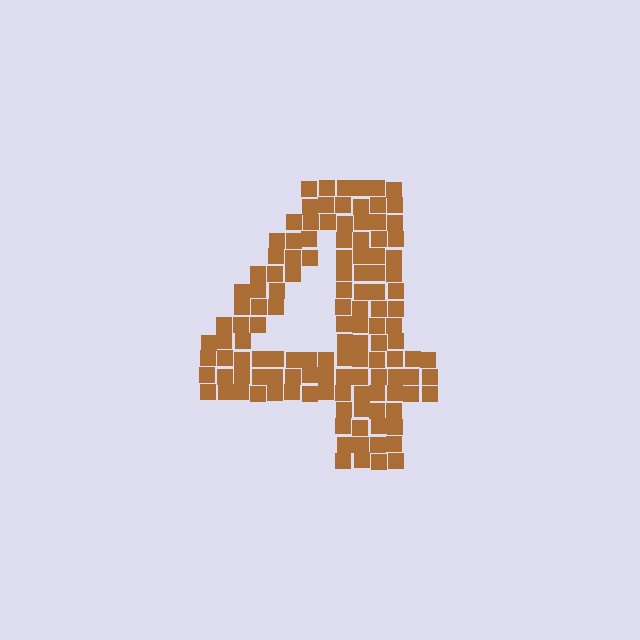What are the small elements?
The small elements are squares.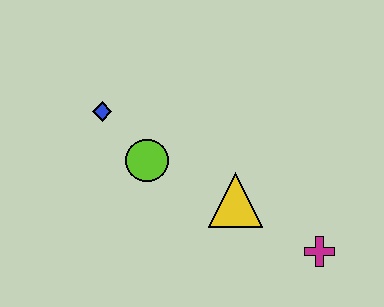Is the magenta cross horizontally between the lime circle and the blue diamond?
No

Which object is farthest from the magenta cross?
The blue diamond is farthest from the magenta cross.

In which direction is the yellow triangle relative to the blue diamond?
The yellow triangle is to the right of the blue diamond.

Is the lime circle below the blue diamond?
Yes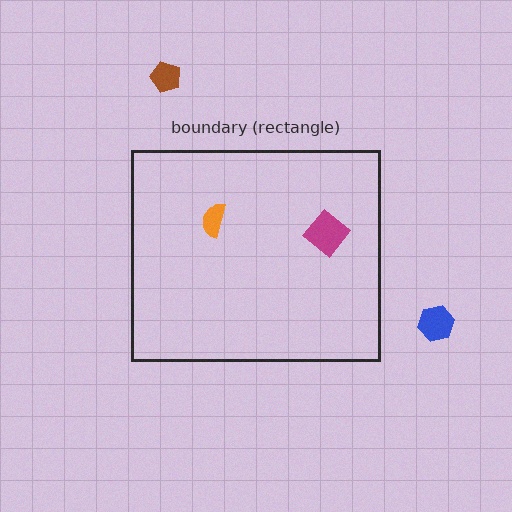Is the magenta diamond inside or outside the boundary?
Inside.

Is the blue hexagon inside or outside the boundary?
Outside.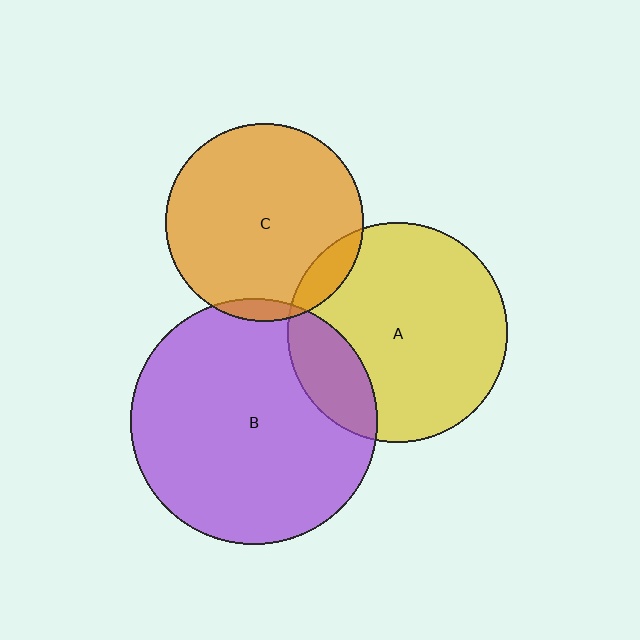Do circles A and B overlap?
Yes.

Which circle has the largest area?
Circle B (purple).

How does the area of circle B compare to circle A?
Approximately 1.3 times.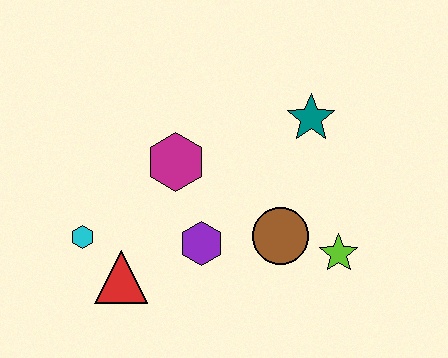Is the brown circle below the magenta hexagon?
Yes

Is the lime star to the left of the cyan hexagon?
No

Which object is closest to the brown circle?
The lime star is closest to the brown circle.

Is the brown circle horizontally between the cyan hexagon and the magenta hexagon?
No